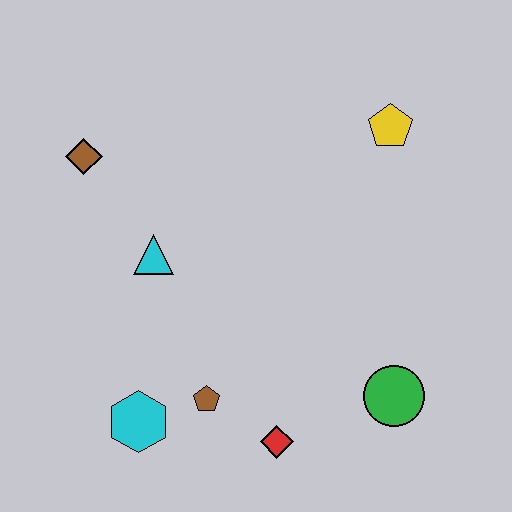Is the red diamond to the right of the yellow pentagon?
No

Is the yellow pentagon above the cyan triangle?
Yes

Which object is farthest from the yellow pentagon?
The cyan hexagon is farthest from the yellow pentagon.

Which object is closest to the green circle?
The red diamond is closest to the green circle.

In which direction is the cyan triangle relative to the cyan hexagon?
The cyan triangle is above the cyan hexagon.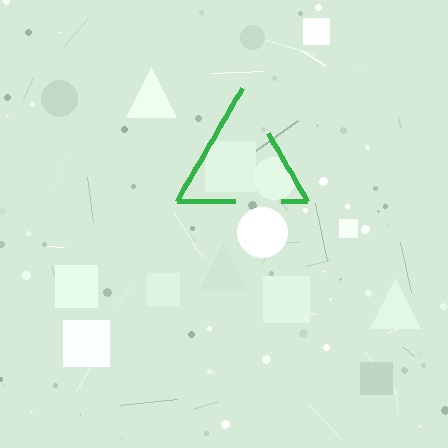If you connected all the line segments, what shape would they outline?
They would outline a triangle.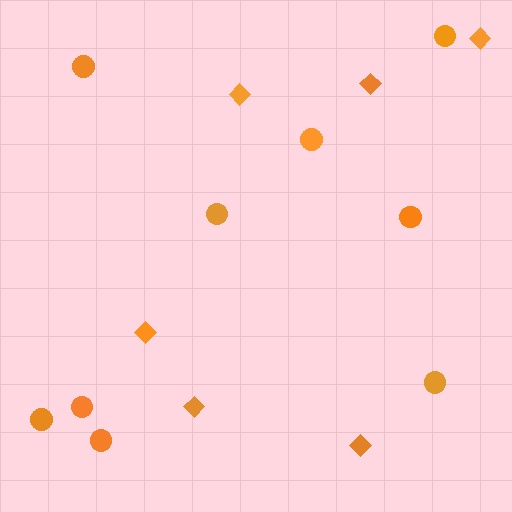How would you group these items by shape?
There are 2 groups: one group of circles (9) and one group of diamonds (6).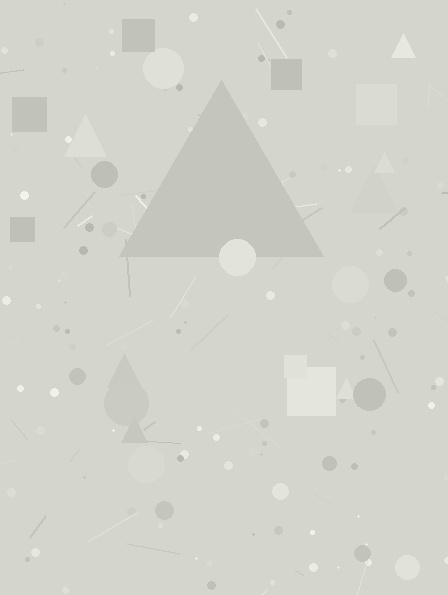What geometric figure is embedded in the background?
A triangle is embedded in the background.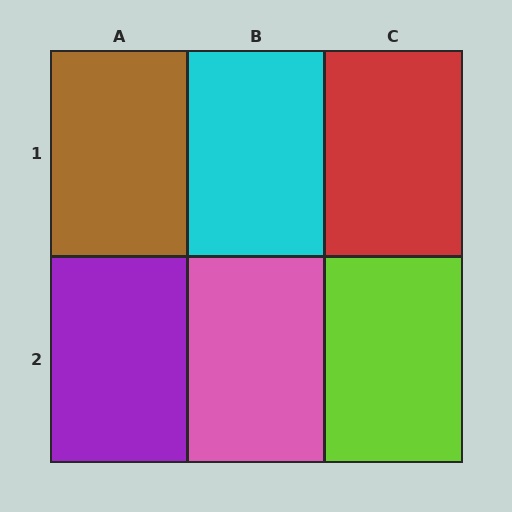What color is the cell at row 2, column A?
Purple.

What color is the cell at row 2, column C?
Lime.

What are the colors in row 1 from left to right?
Brown, cyan, red.